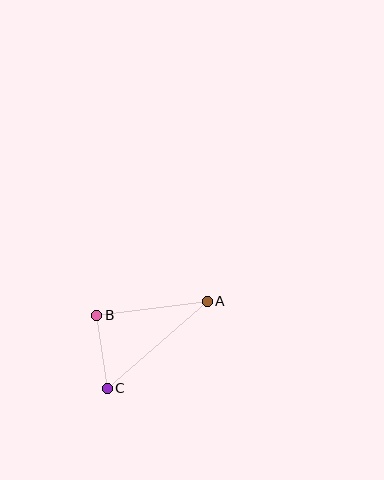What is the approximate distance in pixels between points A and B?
The distance between A and B is approximately 112 pixels.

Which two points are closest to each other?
Points B and C are closest to each other.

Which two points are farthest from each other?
Points A and C are farthest from each other.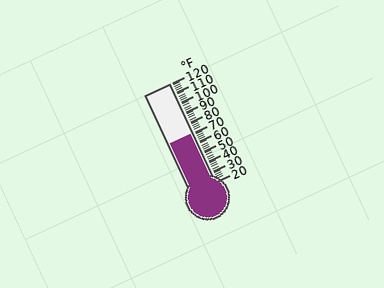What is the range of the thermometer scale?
The thermometer scale ranges from 20°F to 120°F.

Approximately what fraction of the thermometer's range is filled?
The thermometer is filled to approximately 50% of its range.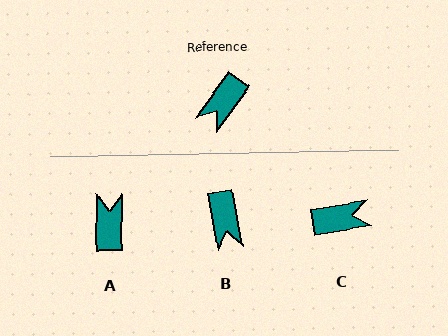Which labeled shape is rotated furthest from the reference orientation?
A, about 144 degrees away.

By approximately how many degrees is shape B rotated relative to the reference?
Approximately 46 degrees counter-clockwise.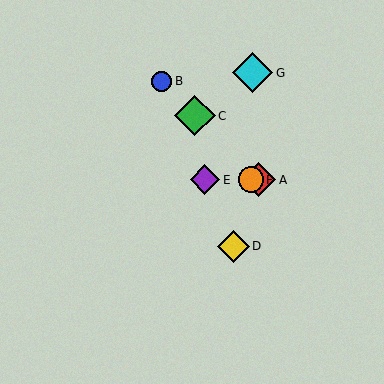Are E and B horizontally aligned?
No, E is at y≈180 and B is at y≈81.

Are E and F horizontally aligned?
Yes, both are at y≈180.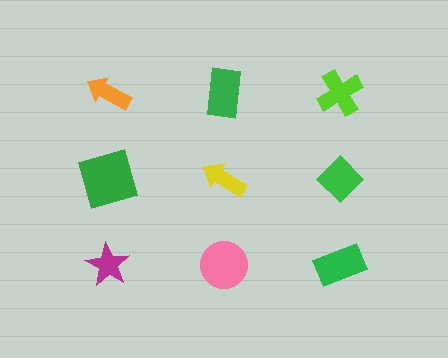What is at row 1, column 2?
A green rectangle.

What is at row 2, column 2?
A yellow arrow.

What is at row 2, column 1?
A green square.